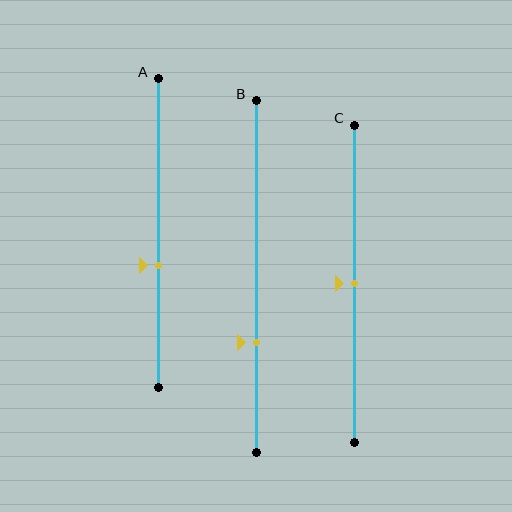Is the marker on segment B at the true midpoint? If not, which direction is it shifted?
No, the marker on segment B is shifted downward by about 19% of the segment length.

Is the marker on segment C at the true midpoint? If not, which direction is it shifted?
Yes, the marker on segment C is at the true midpoint.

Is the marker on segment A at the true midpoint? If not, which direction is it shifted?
No, the marker on segment A is shifted downward by about 10% of the segment length.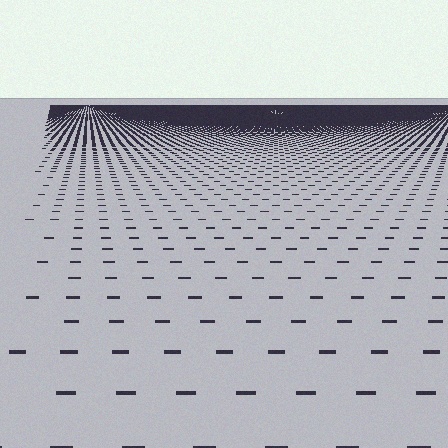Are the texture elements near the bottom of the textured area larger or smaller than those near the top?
Larger. Near the bottom, elements are closer to the viewer and appear at a bigger on-screen size.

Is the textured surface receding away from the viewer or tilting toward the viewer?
The surface is receding away from the viewer. Texture elements get smaller and denser toward the top.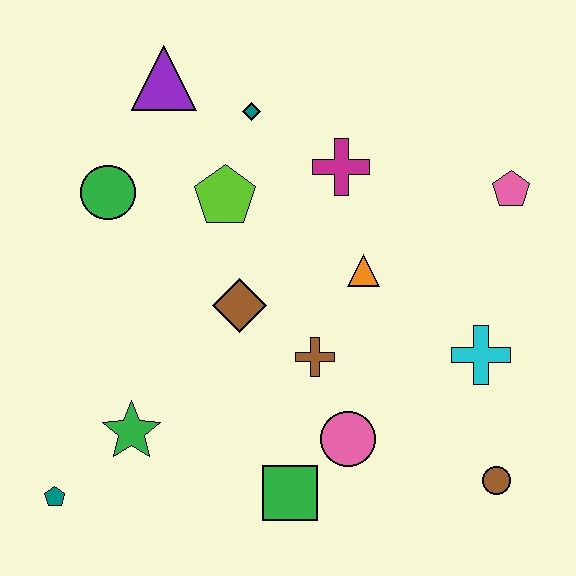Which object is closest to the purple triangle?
The teal diamond is closest to the purple triangle.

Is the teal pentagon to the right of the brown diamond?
No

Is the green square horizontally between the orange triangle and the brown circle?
No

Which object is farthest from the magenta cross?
The teal pentagon is farthest from the magenta cross.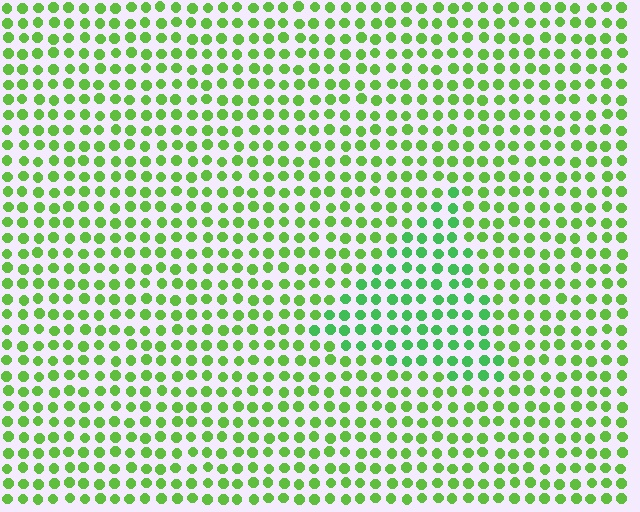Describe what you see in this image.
The image is filled with small lime elements in a uniform arrangement. A triangle-shaped region is visible where the elements are tinted to a slightly different hue, forming a subtle color boundary.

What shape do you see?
I see a triangle.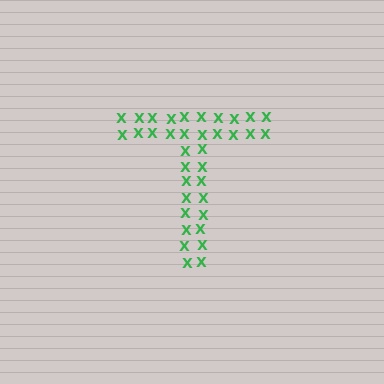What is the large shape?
The large shape is the letter T.